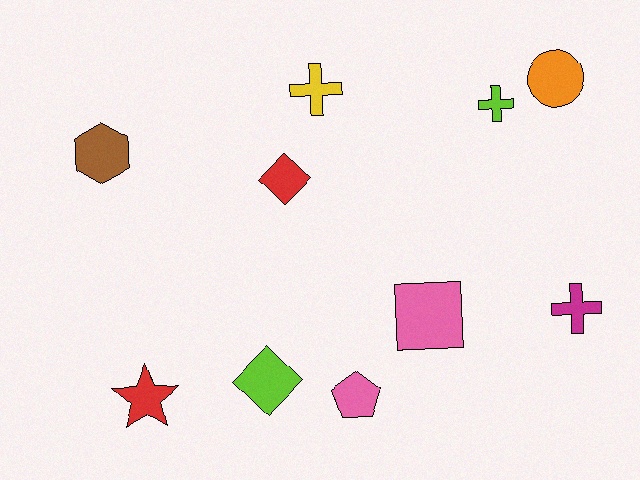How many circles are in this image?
There is 1 circle.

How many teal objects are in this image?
There are no teal objects.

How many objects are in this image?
There are 10 objects.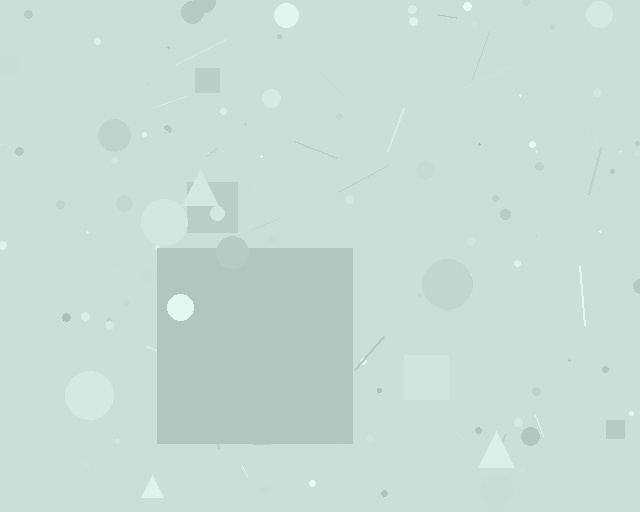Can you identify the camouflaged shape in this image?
The camouflaged shape is a square.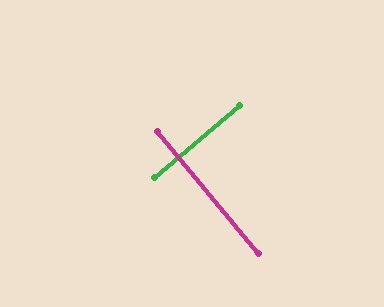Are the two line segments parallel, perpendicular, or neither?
Perpendicular — they meet at approximately 89°.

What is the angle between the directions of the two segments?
Approximately 89 degrees.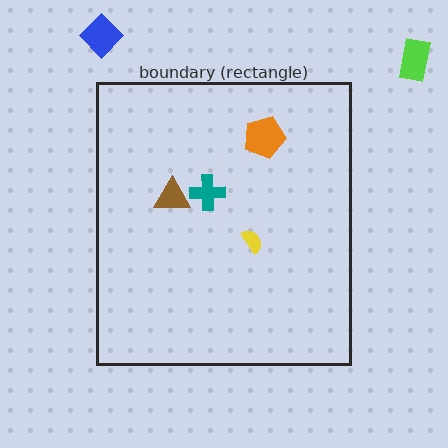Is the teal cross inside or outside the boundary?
Inside.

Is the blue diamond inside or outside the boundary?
Outside.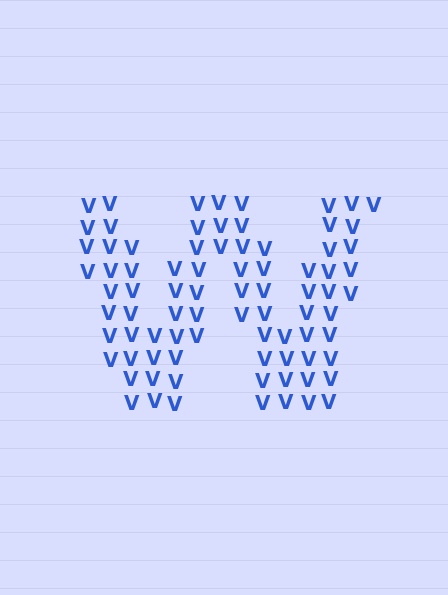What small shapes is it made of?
It is made of small letter V's.